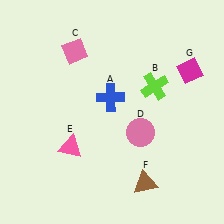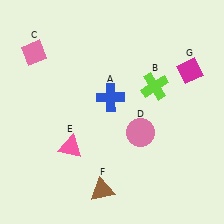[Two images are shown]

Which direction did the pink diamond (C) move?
The pink diamond (C) moved left.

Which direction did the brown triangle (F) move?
The brown triangle (F) moved left.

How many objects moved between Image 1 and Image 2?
2 objects moved between the two images.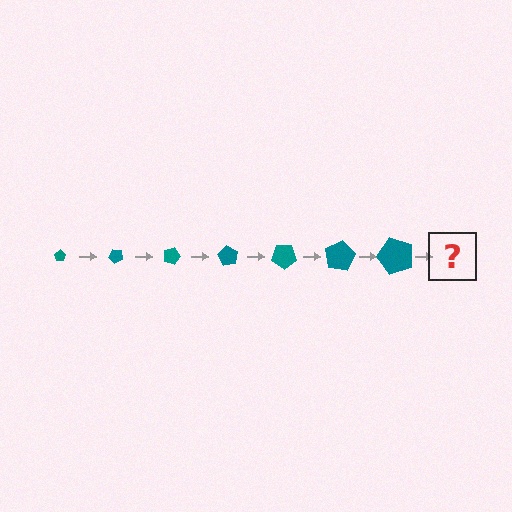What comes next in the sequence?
The next element should be a pentagon, larger than the previous one and rotated 315 degrees from the start.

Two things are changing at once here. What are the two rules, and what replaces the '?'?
The two rules are that the pentagon grows larger each step and it rotates 45 degrees each step. The '?' should be a pentagon, larger than the previous one and rotated 315 degrees from the start.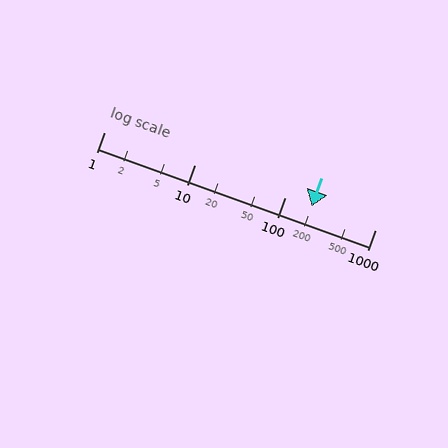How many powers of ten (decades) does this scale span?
The scale spans 3 decades, from 1 to 1000.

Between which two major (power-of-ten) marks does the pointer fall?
The pointer is between 100 and 1000.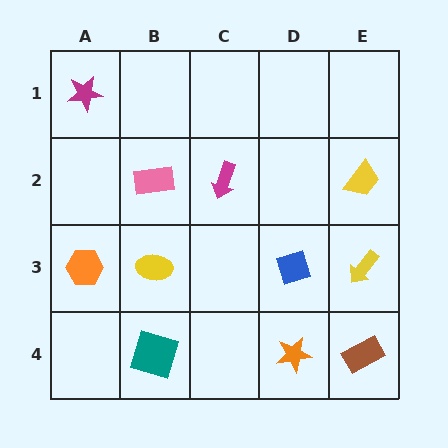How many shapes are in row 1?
1 shape.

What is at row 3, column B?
A yellow ellipse.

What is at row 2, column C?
A magenta arrow.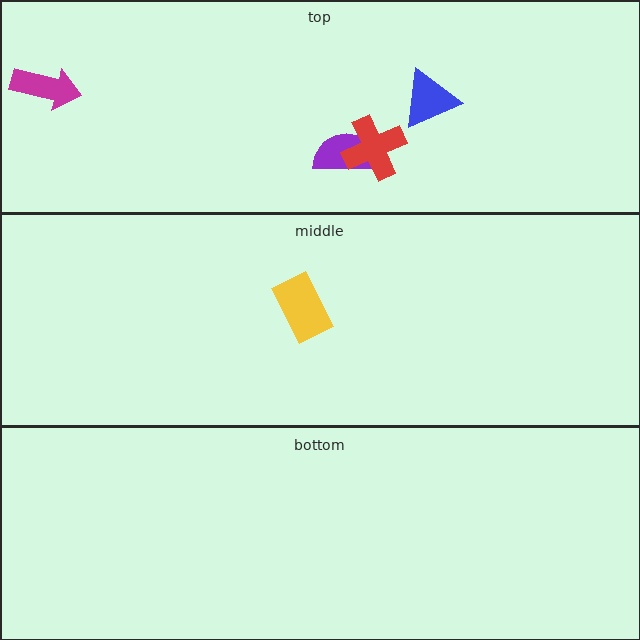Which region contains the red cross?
The top region.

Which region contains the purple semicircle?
The top region.